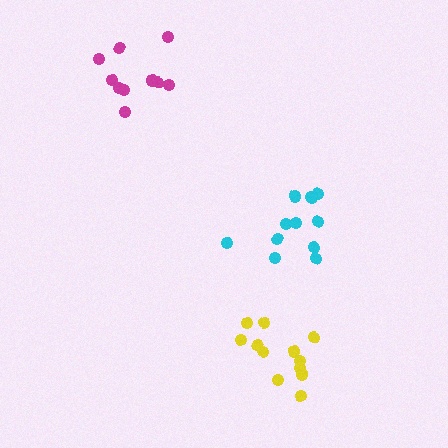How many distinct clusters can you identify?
There are 3 distinct clusters.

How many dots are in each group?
Group 1: 12 dots, Group 2: 10 dots, Group 3: 12 dots (34 total).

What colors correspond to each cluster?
The clusters are colored: cyan, magenta, yellow.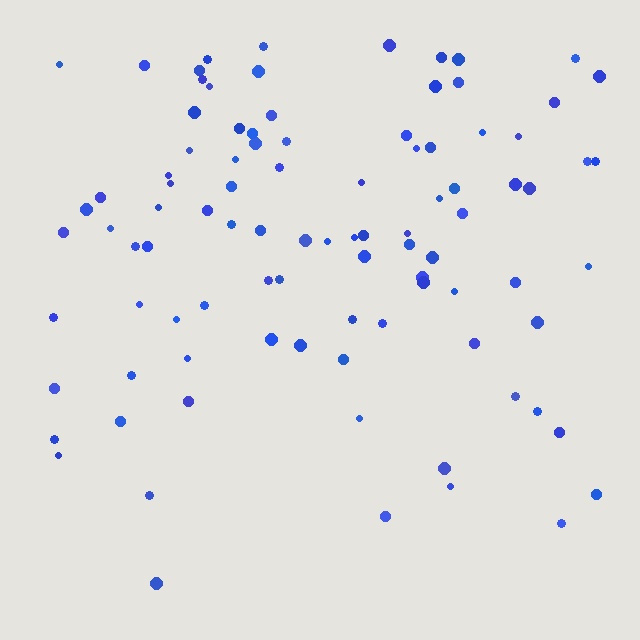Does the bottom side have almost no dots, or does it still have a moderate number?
Still a moderate number, just noticeably fewer than the top.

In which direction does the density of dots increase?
From bottom to top, with the top side densest.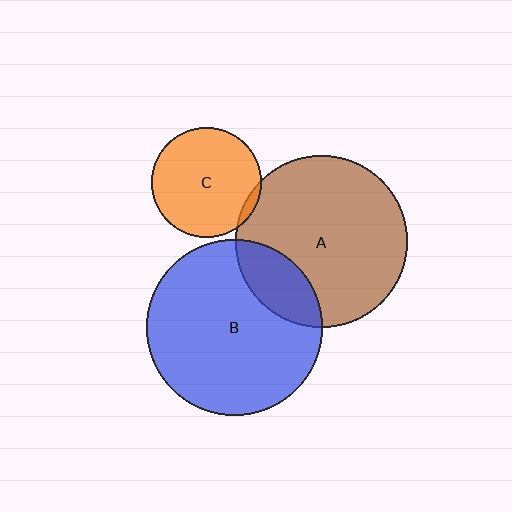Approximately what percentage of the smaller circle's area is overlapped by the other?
Approximately 5%.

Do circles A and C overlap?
Yes.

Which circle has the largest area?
Circle B (blue).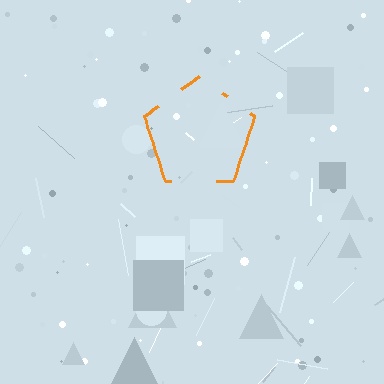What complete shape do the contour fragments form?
The contour fragments form a pentagon.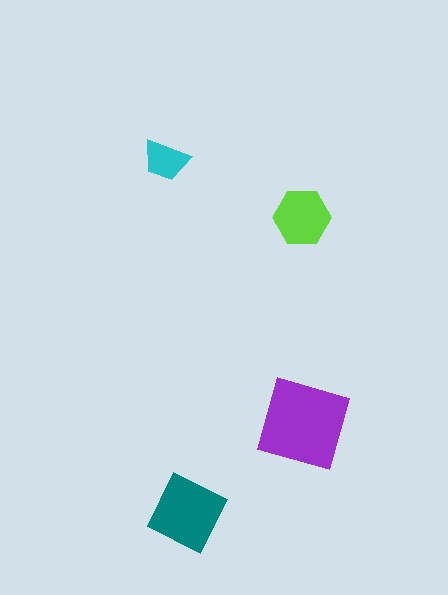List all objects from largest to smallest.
The purple diamond, the teal square, the lime hexagon, the cyan trapezoid.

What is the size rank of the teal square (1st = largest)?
2nd.